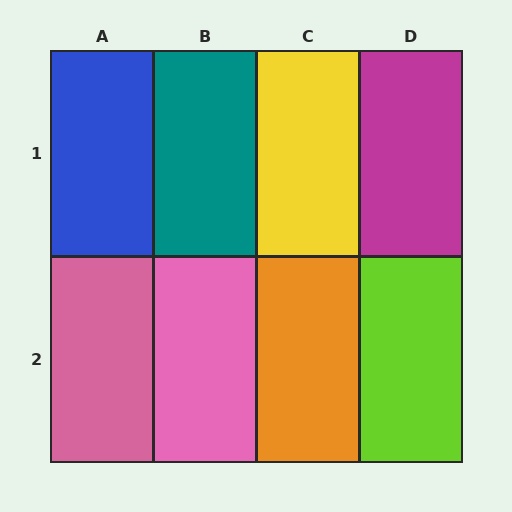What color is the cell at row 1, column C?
Yellow.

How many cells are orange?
1 cell is orange.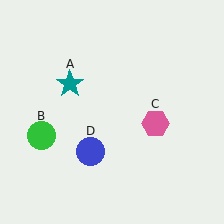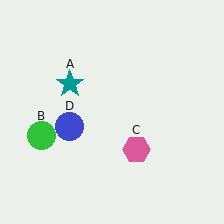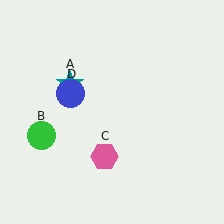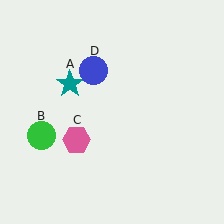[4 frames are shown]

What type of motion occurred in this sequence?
The pink hexagon (object C), blue circle (object D) rotated clockwise around the center of the scene.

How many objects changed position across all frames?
2 objects changed position: pink hexagon (object C), blue circle (object D).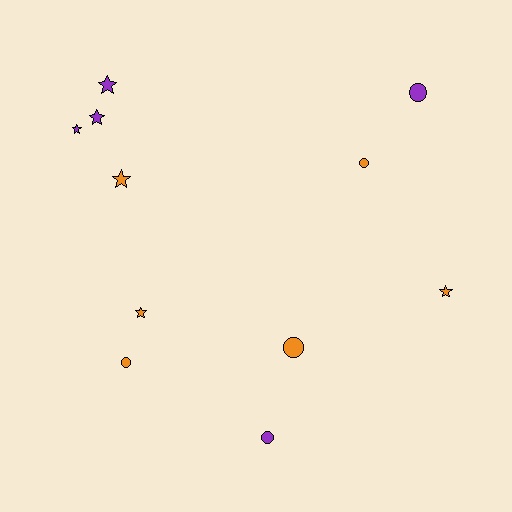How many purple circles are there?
There are 2 purple circles.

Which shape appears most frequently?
Star, with 6 objects.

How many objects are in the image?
There are 11 objects.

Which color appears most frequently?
Orange, with 6 objects.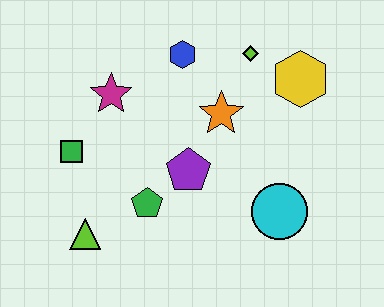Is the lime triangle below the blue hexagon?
Yes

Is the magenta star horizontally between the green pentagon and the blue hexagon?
No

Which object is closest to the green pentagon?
The purple pentagon is closest to the green pentagon.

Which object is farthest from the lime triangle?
The yellow hexagon is farthest from the lime triangle.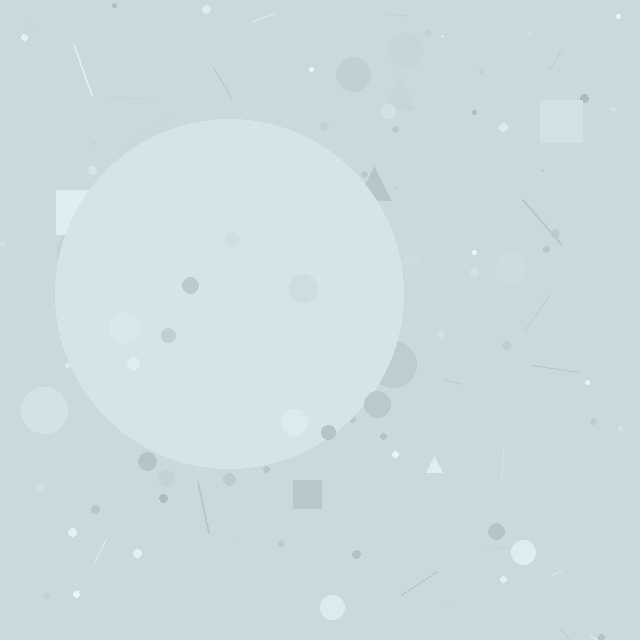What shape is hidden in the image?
A circle is hidden in the image.